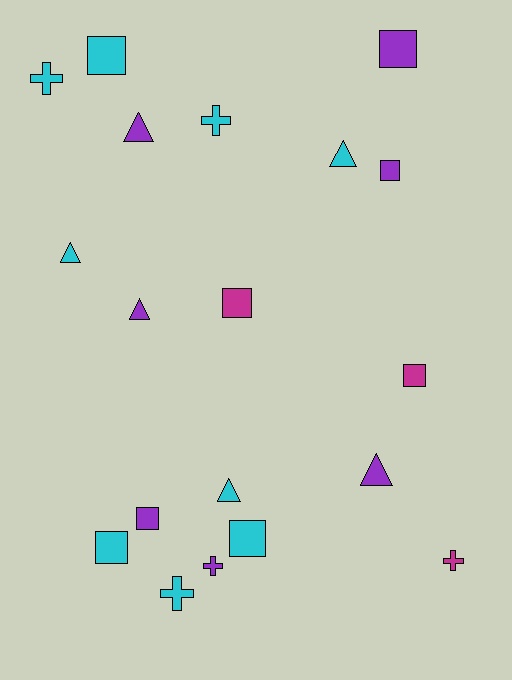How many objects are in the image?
There are 19 objects.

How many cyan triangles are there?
There are 3 cyan triangles.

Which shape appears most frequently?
Square, with 8 objects.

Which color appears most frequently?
Cyan, with 9 objects.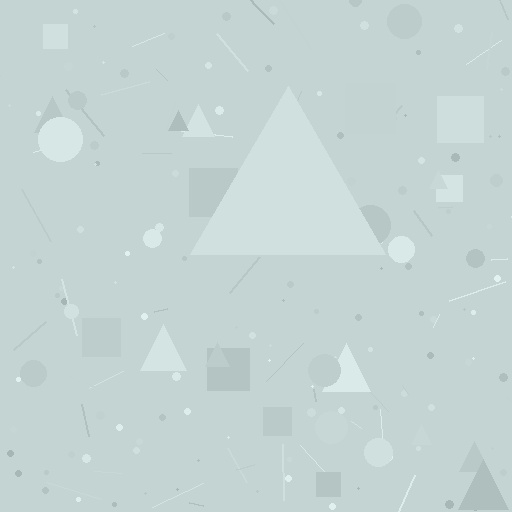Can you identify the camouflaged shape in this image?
The camouflaged shape is a triangle.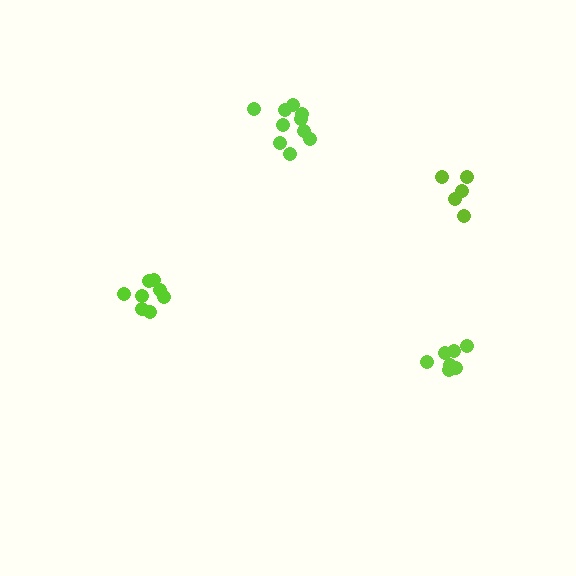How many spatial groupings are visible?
There are 4 spatial groupings.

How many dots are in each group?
Group 1: 10 dots, Group 2: 8 dots, Group 3: 5 dots, Group 4: 7 dots (30 total).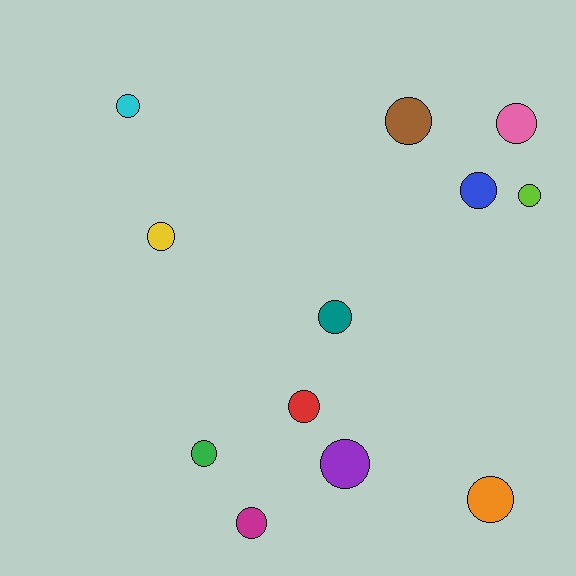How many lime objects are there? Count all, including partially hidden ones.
There is 1 lime object.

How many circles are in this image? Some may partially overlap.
There are 12 circles.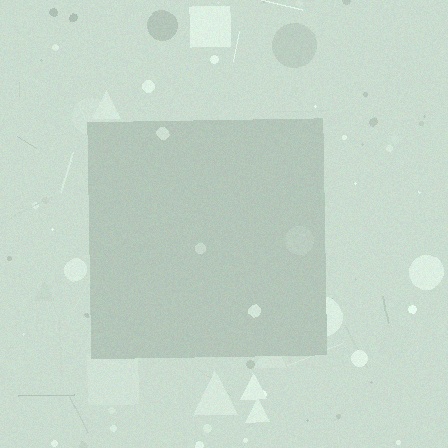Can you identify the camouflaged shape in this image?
The camouflaged shape is a square.